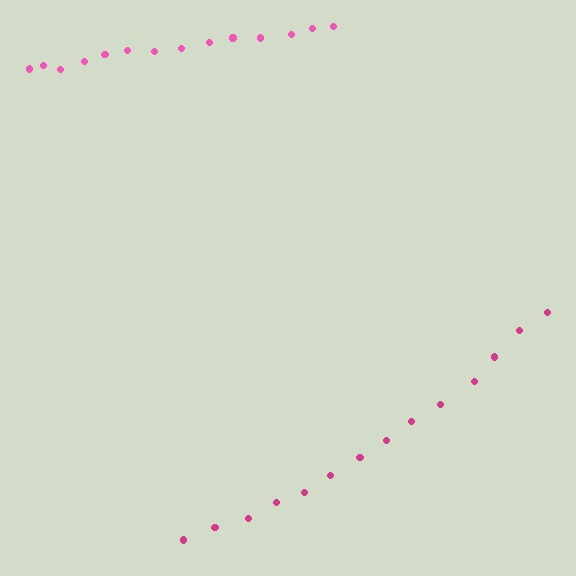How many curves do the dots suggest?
There are 2 distinct paths.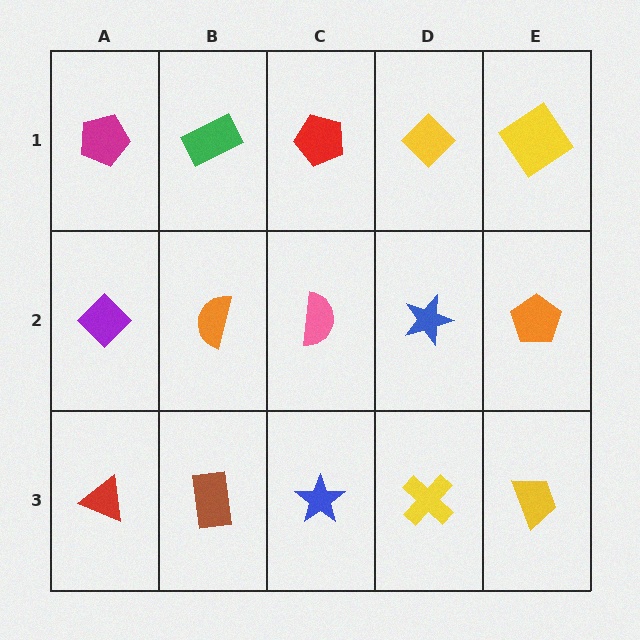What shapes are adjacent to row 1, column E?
An orange pentagon (row 2, column E), a yellow diamond (row 1, column D).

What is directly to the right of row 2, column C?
A blue star.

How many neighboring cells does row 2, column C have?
4.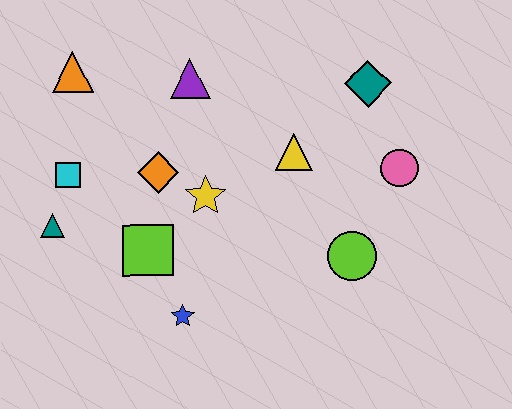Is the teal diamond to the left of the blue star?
No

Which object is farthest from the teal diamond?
The teal triangle is farthest from the teal diamond.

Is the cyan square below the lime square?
No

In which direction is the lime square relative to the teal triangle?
The lime square is to the right of the teal triangle.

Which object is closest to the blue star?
The lime square is closest to the blue star.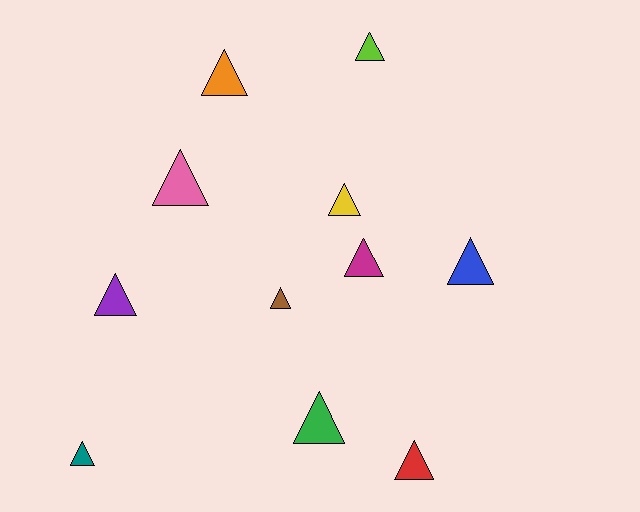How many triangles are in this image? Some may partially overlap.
There are 11 triangles.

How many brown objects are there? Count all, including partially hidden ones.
There is 1 brown object.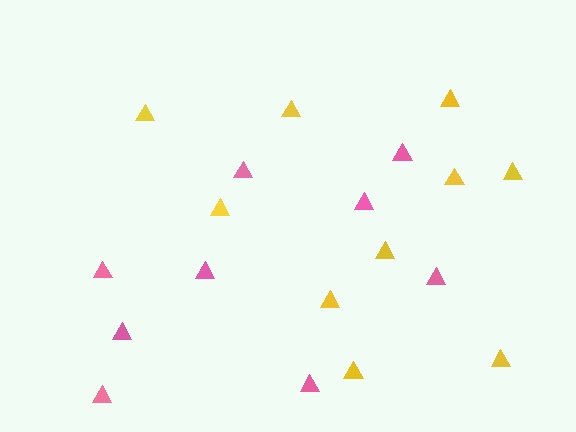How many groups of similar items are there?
There are 2 groups: one group of yellow triangles (10) and one group of pink triangles (9).